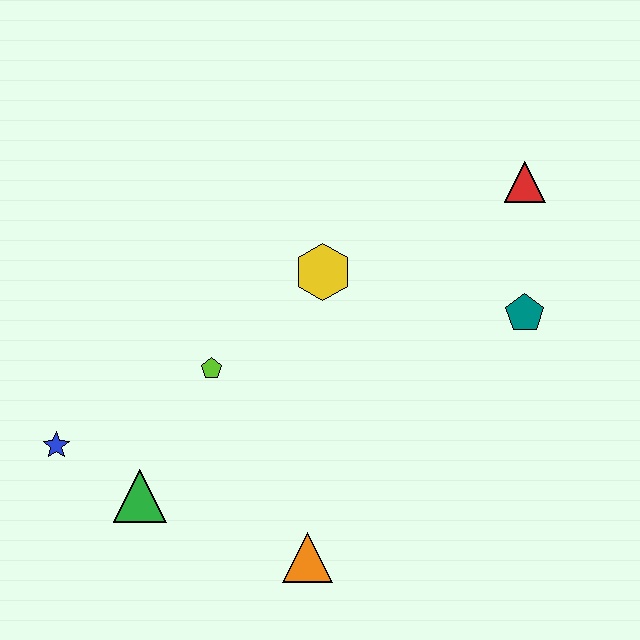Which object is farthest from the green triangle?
The red triangle is farthest from the green triangle.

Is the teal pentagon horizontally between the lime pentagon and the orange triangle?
No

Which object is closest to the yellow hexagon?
The lime pentagon is closest to the yellow hexagon.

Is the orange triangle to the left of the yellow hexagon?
Yes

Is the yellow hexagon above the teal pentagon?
Yes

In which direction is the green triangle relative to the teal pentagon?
The green triangle is to the left of the teal pentagon.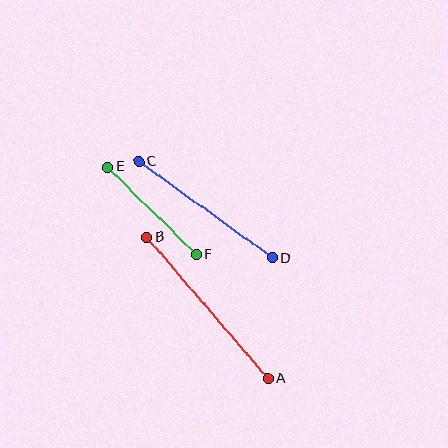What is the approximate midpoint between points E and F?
The midpoint is at approximately (152, 211) pixels.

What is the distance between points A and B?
The distance is approximately 186 pixels.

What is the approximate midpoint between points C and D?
The midpoint is at approximately (206, 210) pixels.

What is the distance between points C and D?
The distance is approximately 164 pixels.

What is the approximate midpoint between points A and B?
The midpoint is at approximately (207, 308) pixels.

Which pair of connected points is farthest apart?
Points A and B are farthest apart.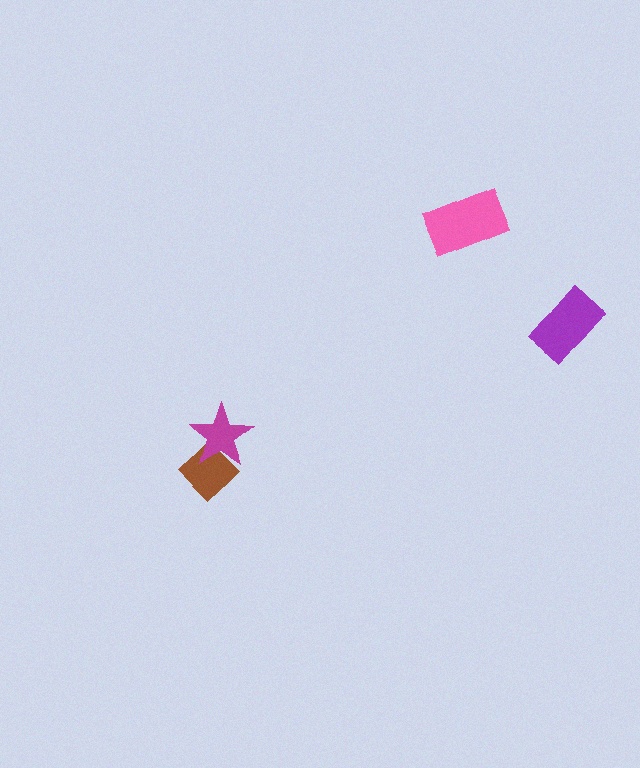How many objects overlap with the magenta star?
1 object overlaps with the magenta star.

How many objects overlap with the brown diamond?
1 object overlaps with the brown diamond.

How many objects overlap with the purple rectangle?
0 objects overlap with the purple rectangle.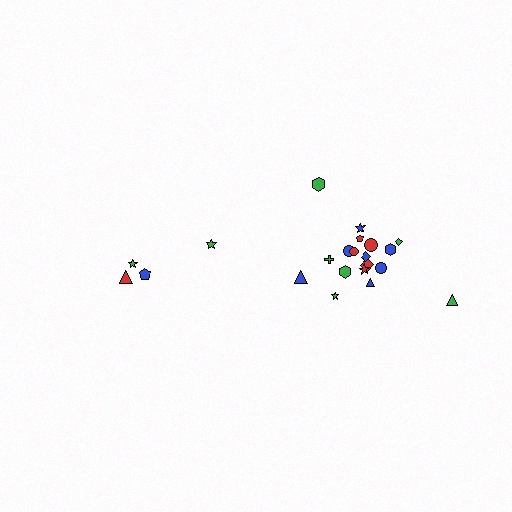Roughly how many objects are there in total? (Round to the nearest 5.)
Roughly 20 objects in total.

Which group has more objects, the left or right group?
The right group.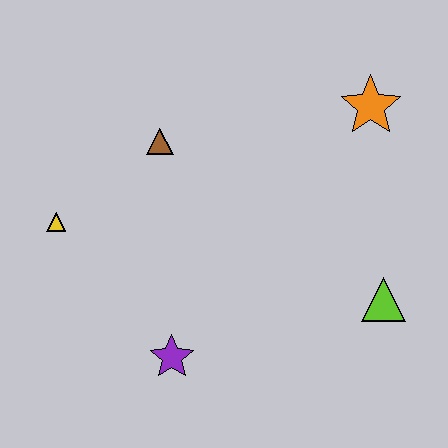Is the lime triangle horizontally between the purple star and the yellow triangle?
No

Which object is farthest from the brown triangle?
The lime triangle is farthest from the brown triangle.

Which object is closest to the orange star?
The lime triangle is closest to the orange star.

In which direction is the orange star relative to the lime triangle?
The orange star is above the lime triangle.